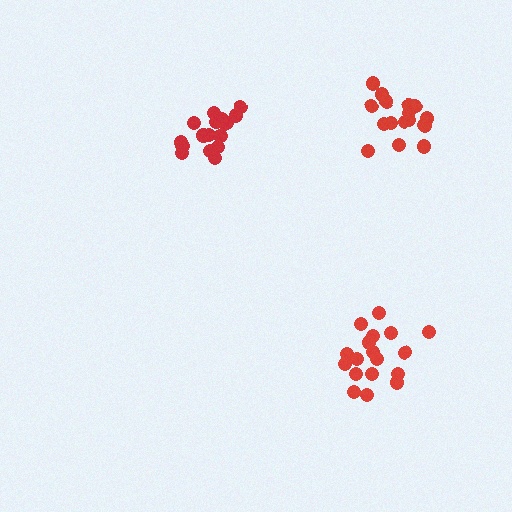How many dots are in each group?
Group 1: 17 dots, Group 2: 18 dots, Group 3: 17 dots (52 total).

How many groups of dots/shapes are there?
There are 3 groups.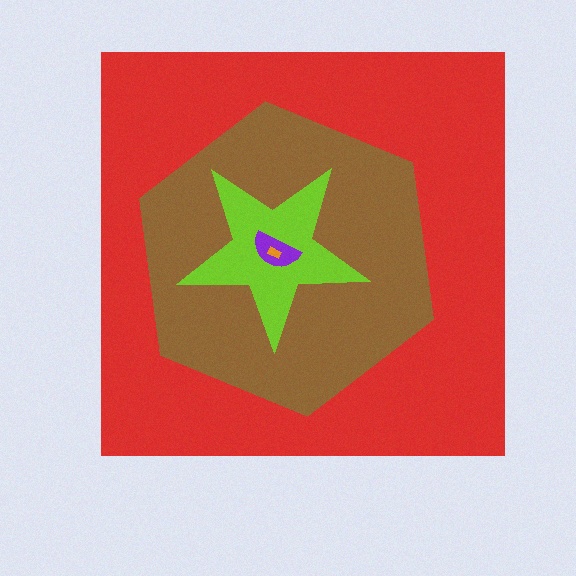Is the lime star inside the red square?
Yes.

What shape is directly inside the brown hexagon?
The lime star.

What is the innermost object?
The orange rectangle.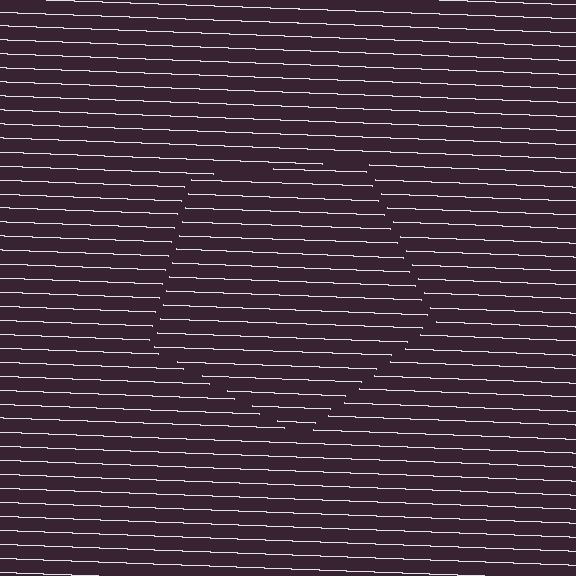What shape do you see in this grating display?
An illusory pentagon. The interior of the shape contains the same grating, shifted by half a period — the contour is defined by the phase discontinuity where line-ends from the inner and outer gratings abut.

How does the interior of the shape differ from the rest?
The interior of the shape contains the same grating, shifted by half a period — the contour is defined by the phase discontinuity where line-ends from the inner and outer gratings abut.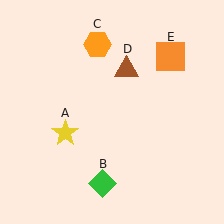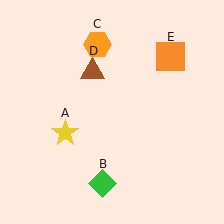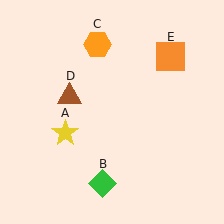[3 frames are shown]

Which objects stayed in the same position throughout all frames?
Yellow star (object A) and green diamond (object B) and orange hexagon (object C) and orange square (object E) remained stationary.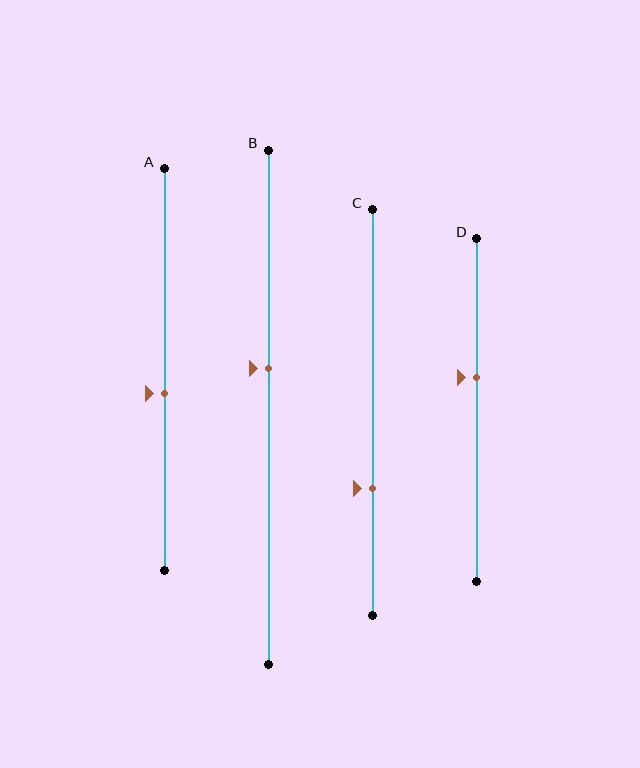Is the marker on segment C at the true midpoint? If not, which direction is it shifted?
No, the marker on segment C is shifted downward by about 19% of the segment length.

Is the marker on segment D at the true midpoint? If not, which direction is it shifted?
No, the marker on segment D is shifted upward by about 10% of the segment length.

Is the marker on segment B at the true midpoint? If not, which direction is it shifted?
No, the marker on segment B is shifted upward by about 8% of the segment length.